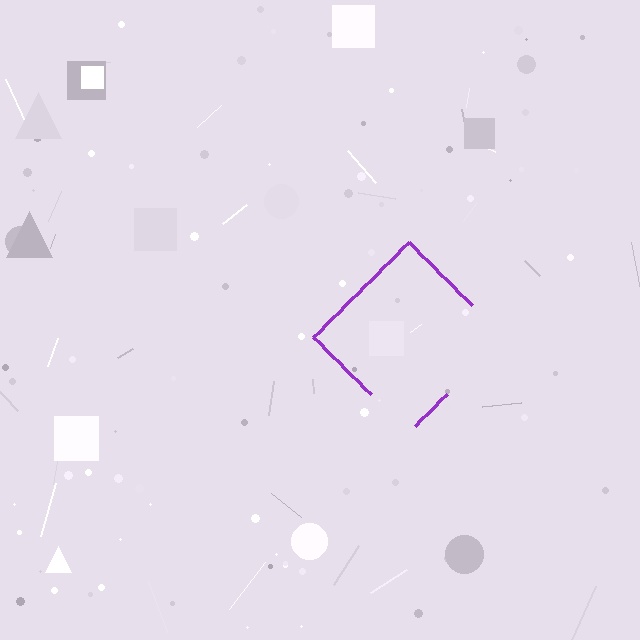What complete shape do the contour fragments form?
The contour fragments form a diamond.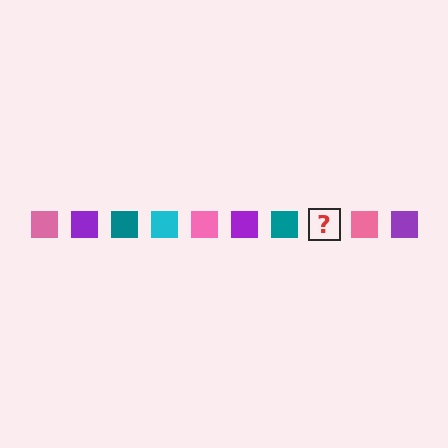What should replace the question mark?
The question mark should be replaced with a cyan square.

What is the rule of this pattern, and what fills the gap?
The rule is that the pattern cycles through pink, purple, teal, cyan squares. The gap should be filled with a cyan square.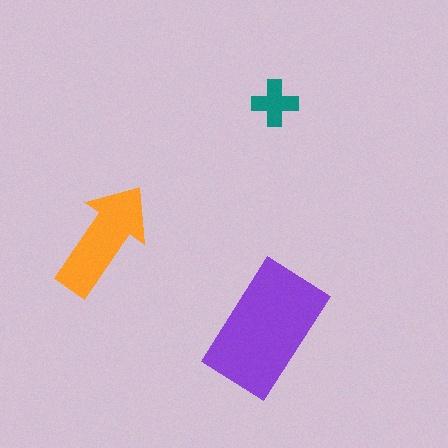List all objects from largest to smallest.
The purple rectangle, the orange arrow, the teal cross.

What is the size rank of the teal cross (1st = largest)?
3rd.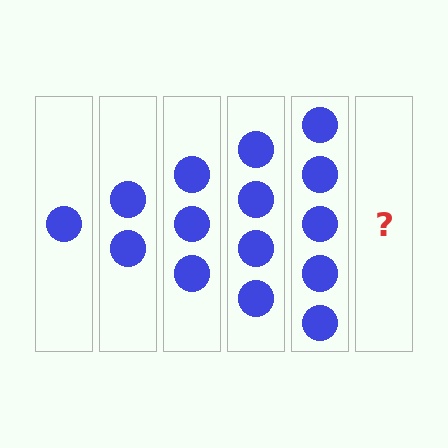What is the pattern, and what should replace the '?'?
The pattern is that each step adds one more circle. The '?' should be 6 circles.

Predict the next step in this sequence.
The next step is 6 circles.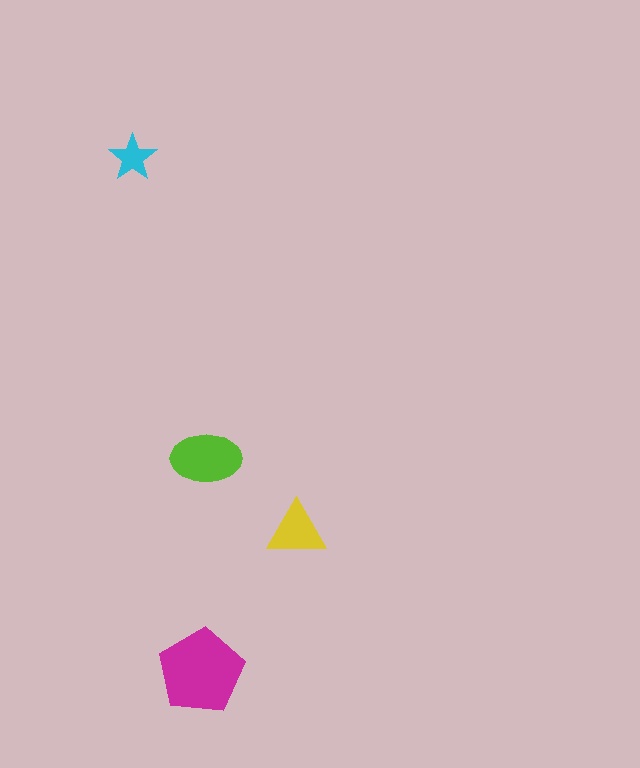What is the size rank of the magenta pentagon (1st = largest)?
1st.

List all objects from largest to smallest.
The magenta pentagon, the lime ellipse, the yellow triangle, the cyan star.